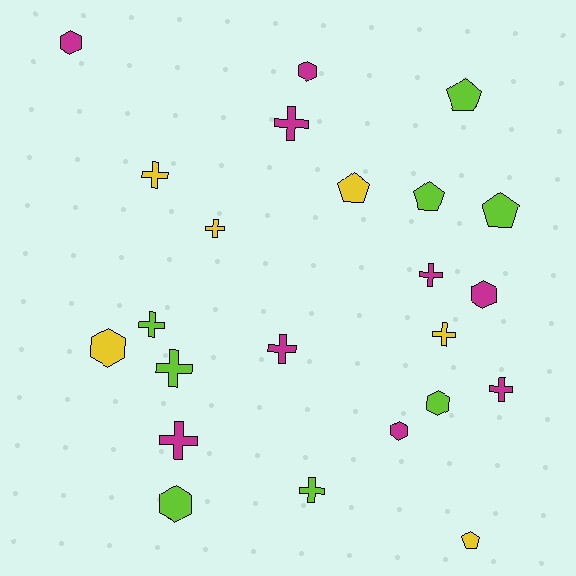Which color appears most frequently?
Magenta, with 9 objects.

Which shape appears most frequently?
Cross, with 11 objects.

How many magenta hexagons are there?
There are 4 magenta hexagons.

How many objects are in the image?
There are 23 objects.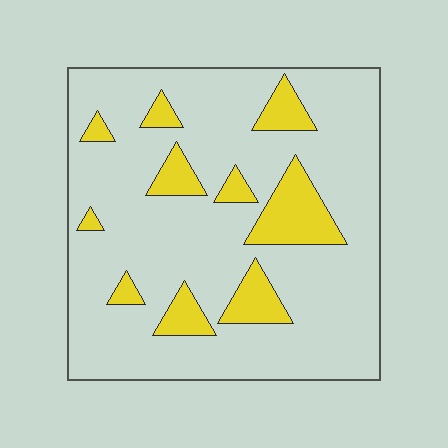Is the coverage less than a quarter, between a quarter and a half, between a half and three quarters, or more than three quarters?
Less than a quarter.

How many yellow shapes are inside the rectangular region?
10.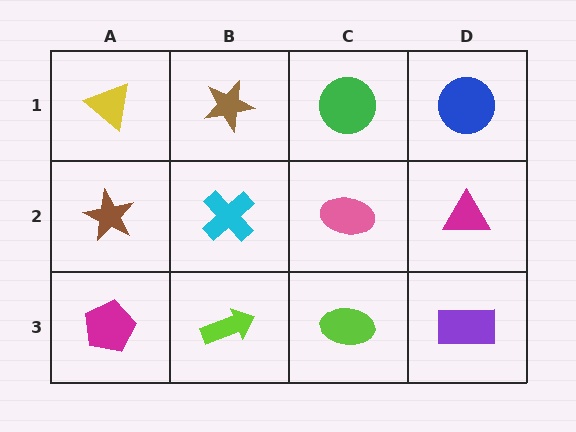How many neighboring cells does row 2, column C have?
4.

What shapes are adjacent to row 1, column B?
A cyan cross (row 2, column B), a yellow triangle (row 1, column A), a green circle (row 1, column C).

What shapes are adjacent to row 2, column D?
A blue circle (row 1, column D), a purple rectangle (row 3, column D), a pink ellipse (row 2, column C).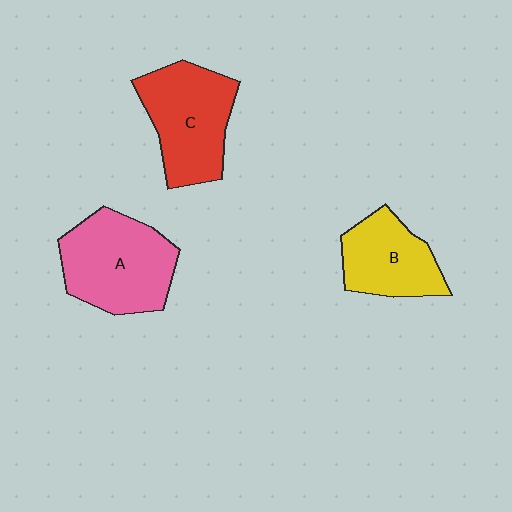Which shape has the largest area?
Shape A (pink).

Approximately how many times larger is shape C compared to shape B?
Approximately 1.3 times.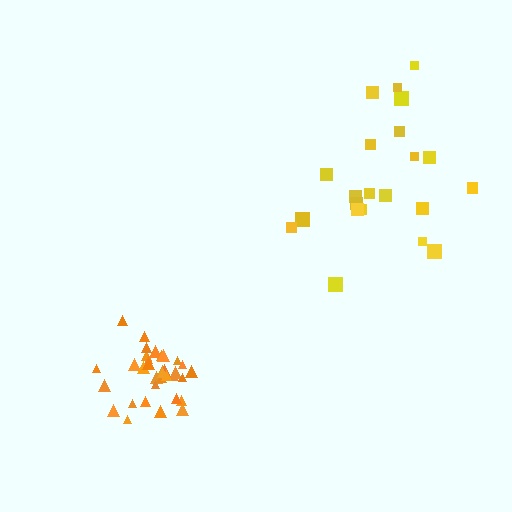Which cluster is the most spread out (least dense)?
Yellow.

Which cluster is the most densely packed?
Orange.